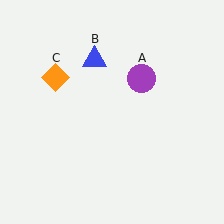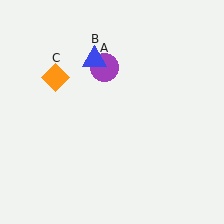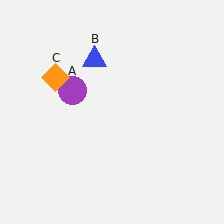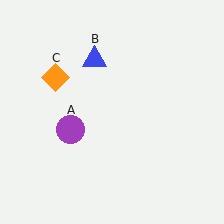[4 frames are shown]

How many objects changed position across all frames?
1 object changed position: purple circle (object A).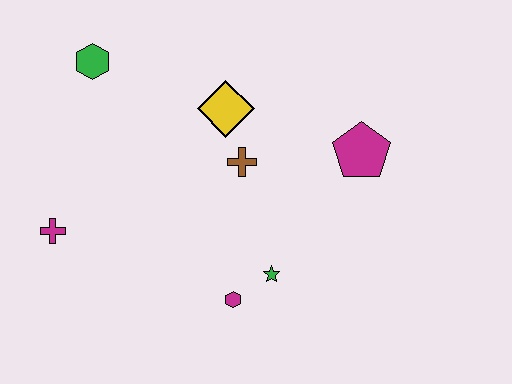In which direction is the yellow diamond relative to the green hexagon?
The yellow diamond is to the right of the green hexagon.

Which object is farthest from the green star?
The green hexagon is farthest from the green star.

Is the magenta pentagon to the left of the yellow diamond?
No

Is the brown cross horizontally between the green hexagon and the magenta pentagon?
Yes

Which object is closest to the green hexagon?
The yellow diamond is closest to the green hexagon.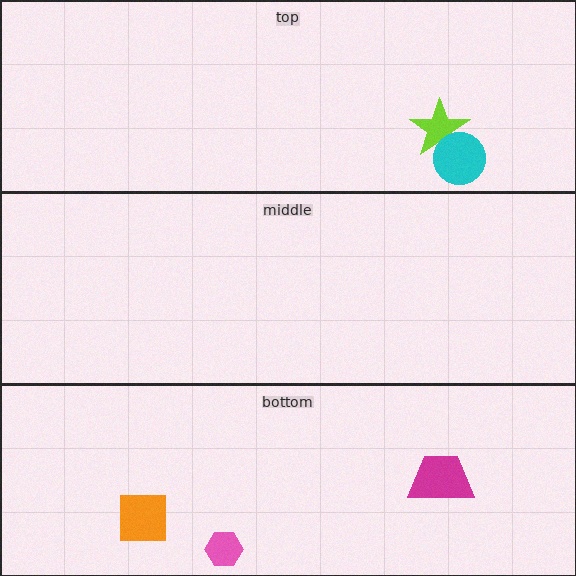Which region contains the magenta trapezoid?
The bottom region.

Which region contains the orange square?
The bottom region.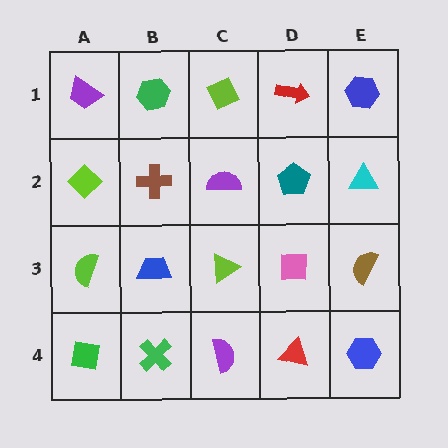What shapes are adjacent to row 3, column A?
A lime diamond (row 2, column A), a green square (row 4, column A), a blue trapezoid (row 3, column B).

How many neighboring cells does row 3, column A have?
3.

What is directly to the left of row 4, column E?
A red triangle.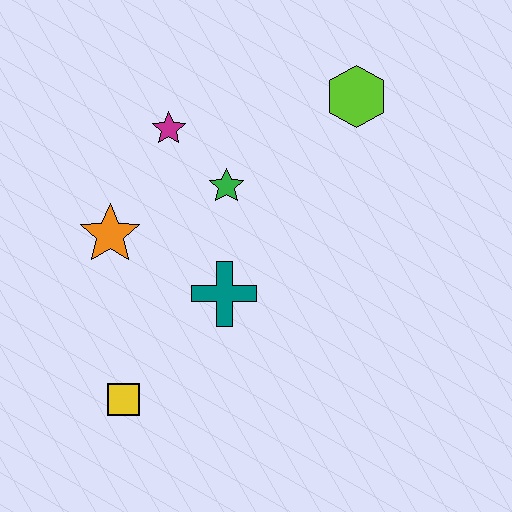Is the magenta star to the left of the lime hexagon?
Yes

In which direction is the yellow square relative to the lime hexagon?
The yellow square is below the lime hexagon.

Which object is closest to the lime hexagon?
The green star is closest to the lime hexagon.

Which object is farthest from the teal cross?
The lime hexagon is farthest from the teal cross.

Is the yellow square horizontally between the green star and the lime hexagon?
No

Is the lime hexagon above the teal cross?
Yes